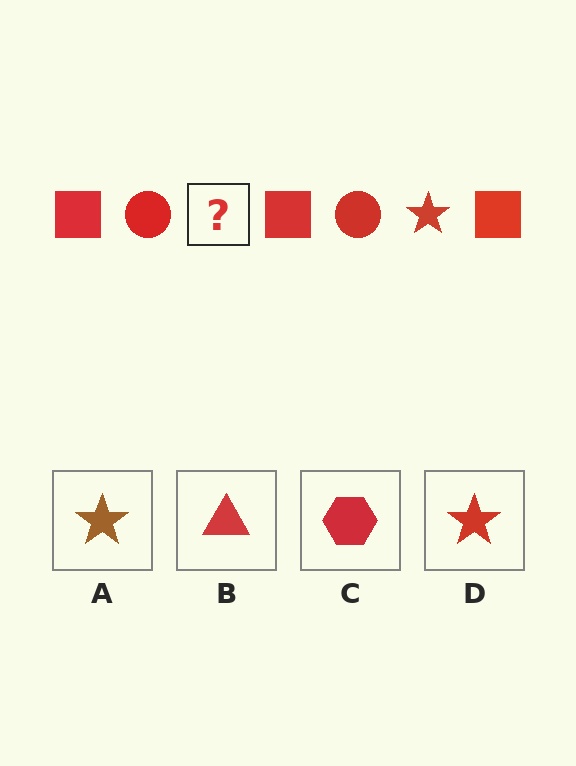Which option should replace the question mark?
Option D.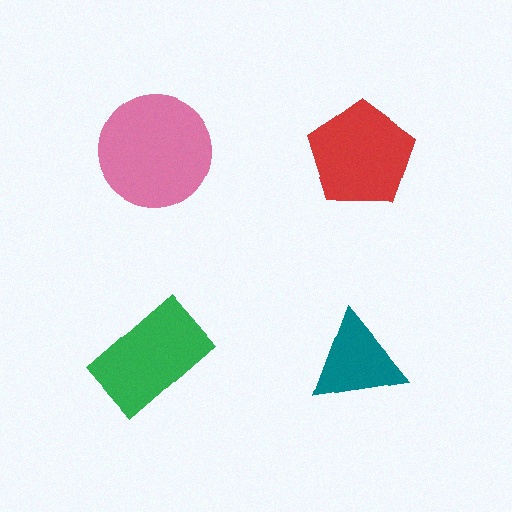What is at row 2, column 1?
A green rectangle.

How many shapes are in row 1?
2 shapes.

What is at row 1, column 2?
A red pentagon.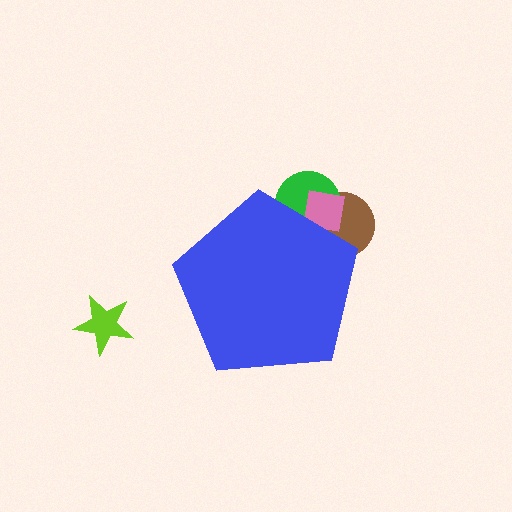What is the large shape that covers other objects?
A blue pentagon.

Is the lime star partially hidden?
No, the lime star is fully visible.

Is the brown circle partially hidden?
Yes, the brown circle is partially hidden behind the blue pentagon.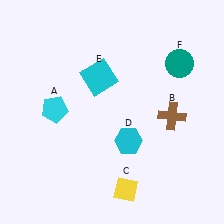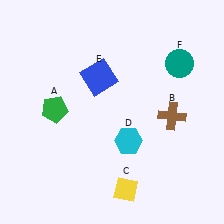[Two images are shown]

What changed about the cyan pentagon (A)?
In Image 1, A is cyan. In Image 2, it changed to green.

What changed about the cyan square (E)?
In Image 1, E is cyan. In Image 2, it changed to blue.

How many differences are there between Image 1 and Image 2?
There are 2 differences between the two images.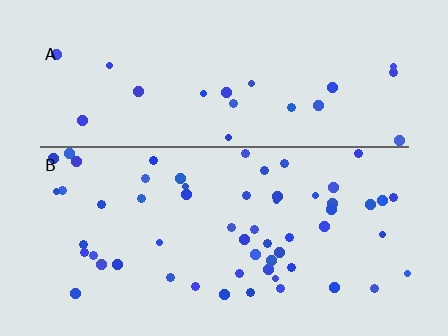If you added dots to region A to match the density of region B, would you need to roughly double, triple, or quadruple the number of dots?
Approximately triple.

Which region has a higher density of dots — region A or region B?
B (the bottom).